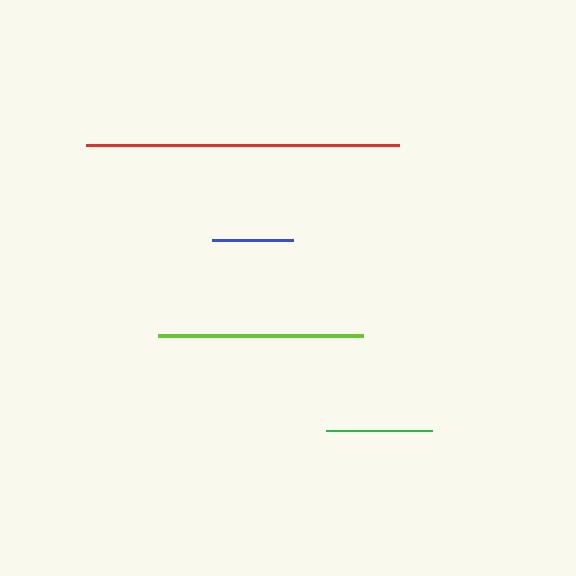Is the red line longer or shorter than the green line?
The red line is longer than the green line.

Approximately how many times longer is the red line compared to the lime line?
The red line is approximately 1.5 times the length of the lime line.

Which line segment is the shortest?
The blue line is the shortest at approximately 81 pixels.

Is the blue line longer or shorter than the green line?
The green line is longer than the blue line.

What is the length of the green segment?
The green segment is approximately 106 pixels long.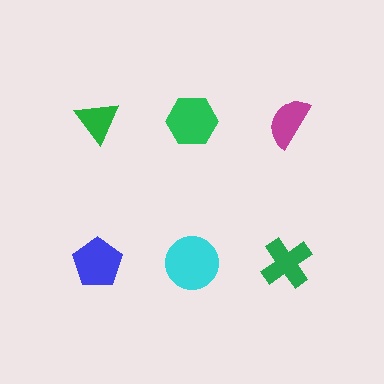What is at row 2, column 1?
A blue pentagon.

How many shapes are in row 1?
3 shapes.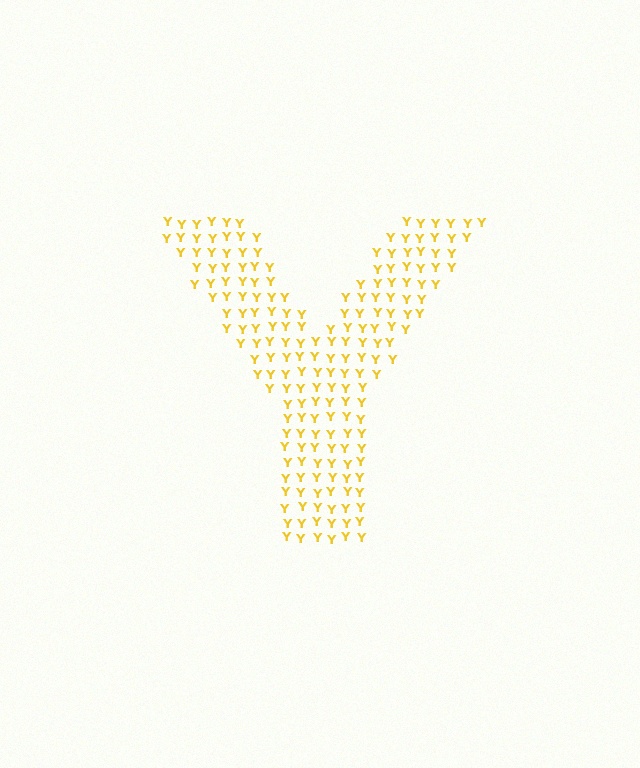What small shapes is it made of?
It is made of small letter Y's.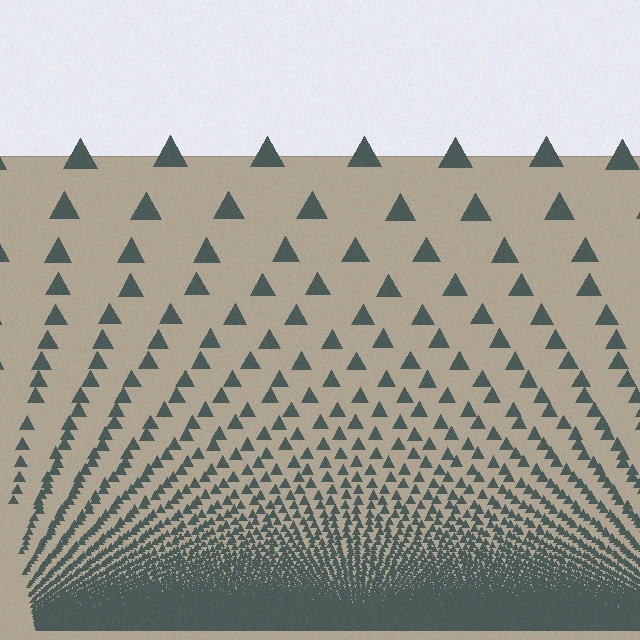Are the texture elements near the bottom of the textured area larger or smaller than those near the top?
Smaller. The gradient is inverted — elements near the bottom are smaller and denser.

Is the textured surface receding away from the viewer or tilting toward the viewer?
The surface appears to tilt toward the viewer. Texture elements get larger and sparser toward the top.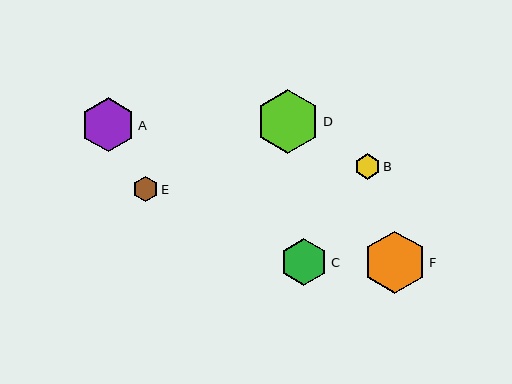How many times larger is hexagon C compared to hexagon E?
Hexagon C is approximately 1.9 times the size of hexagon E.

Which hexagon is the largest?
Hexagon D is the largest with a size of approximately 64 pixels.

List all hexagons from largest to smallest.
From largest to smallest: D, F, A, C, B, E.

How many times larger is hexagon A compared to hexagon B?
Hexagon A is approximately 2.1 times the size of hexagon B.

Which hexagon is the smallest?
Hexagon E is the smallest with a size of approximately 25 pixels.